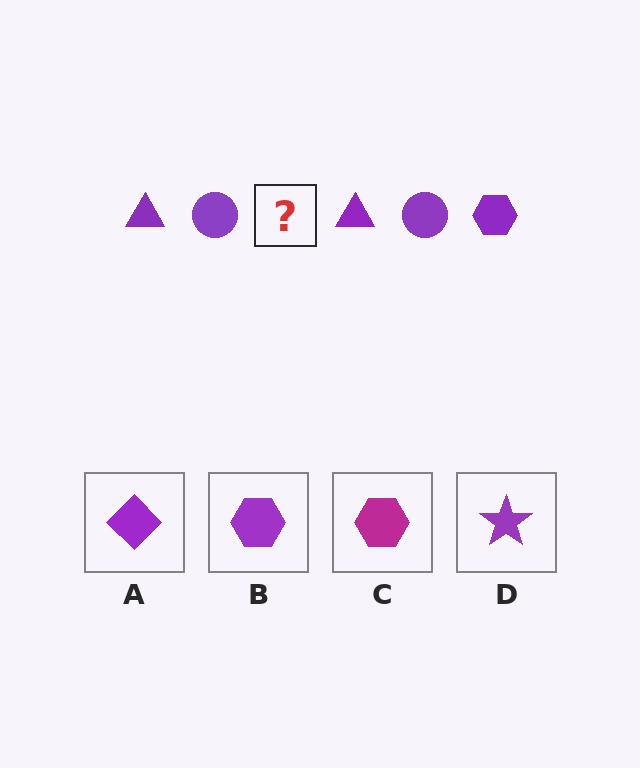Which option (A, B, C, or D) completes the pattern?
B.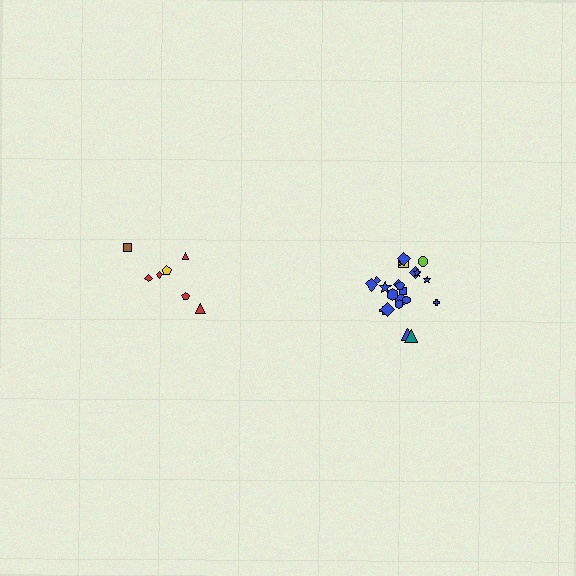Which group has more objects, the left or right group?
The right group.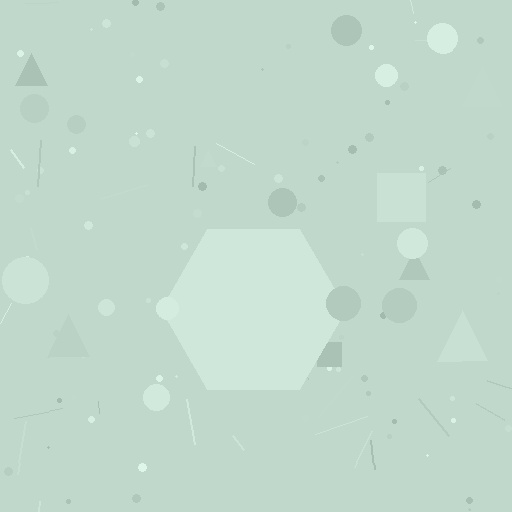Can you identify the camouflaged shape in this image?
The camouflaged shape is a hexagon.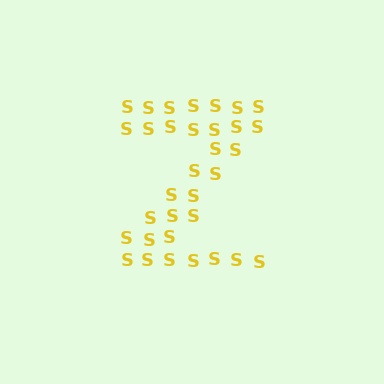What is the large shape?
The large shape is the letter Z.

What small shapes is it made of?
It is made of small letter S's.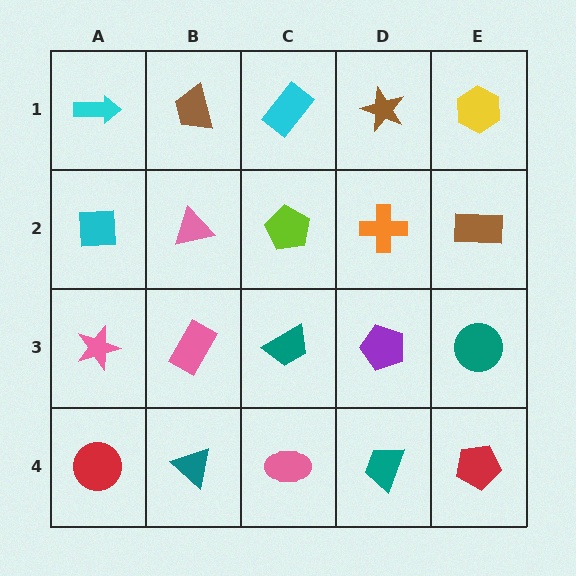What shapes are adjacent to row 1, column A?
A cyan square (row 2, column A), a brown trapezoid (row 1, column B).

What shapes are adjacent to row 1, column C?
A lime pentagon (row 2, column C), a brown trapezoid (row 1, column B), a brown star (row 1, column D).